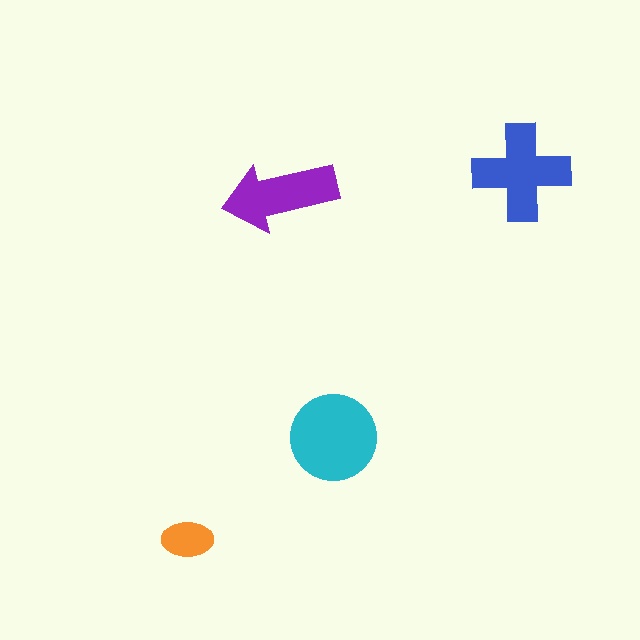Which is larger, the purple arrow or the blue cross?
The blue cross.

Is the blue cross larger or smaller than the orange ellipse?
Larger.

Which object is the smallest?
The orange ellipse.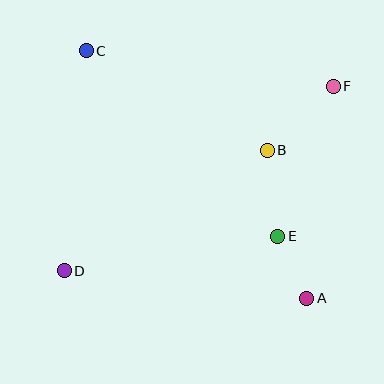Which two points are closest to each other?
Points A and E are closest to each other.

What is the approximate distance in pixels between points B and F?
The distance between B and F is approximately 92 pixels.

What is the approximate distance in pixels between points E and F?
The distance between E and F is approximately 160 pixels.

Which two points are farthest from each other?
Points A and C are farthest from each other.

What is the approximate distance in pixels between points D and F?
The distance between D and F is approximately 326 pixels.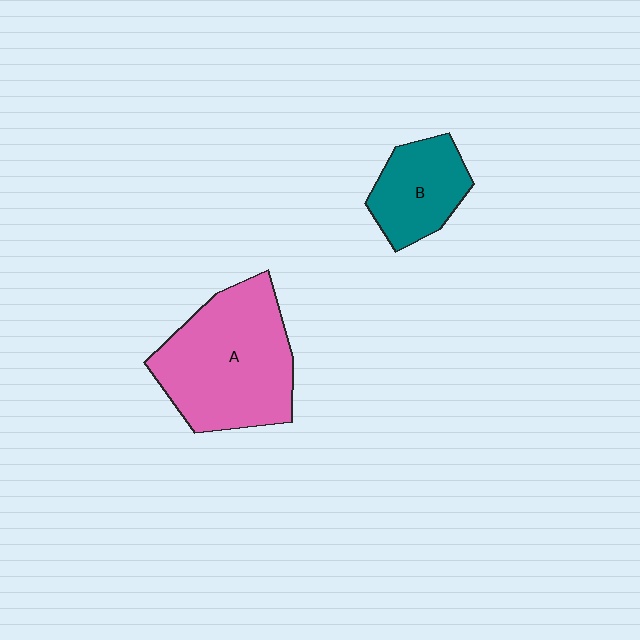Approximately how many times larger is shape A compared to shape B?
Approximately 2.0 times.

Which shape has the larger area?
Shape A (pink).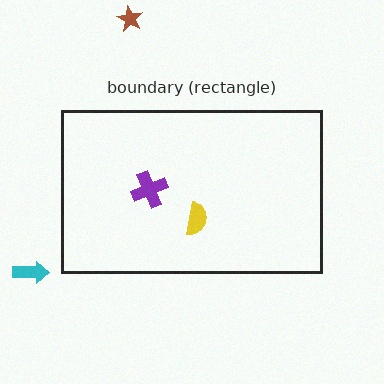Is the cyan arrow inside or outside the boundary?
Outside.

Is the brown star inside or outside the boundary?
Outside.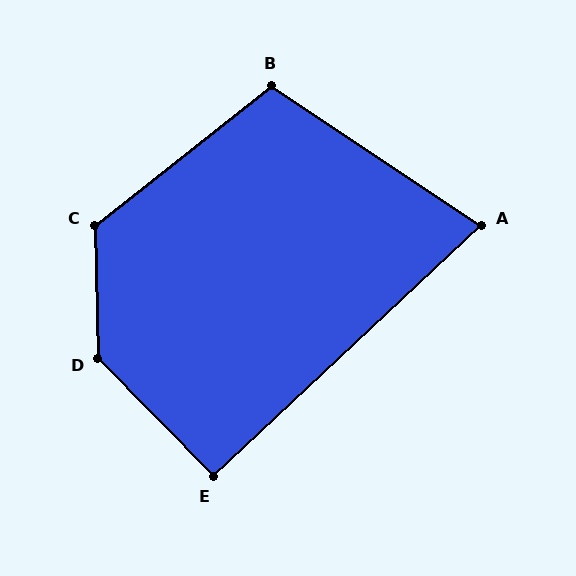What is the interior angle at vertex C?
Approximately 127 degrees (obtuse).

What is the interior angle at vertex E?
Approximately 91 degrees (approximately right).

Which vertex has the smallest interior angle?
A, at approximately 77 degrees.